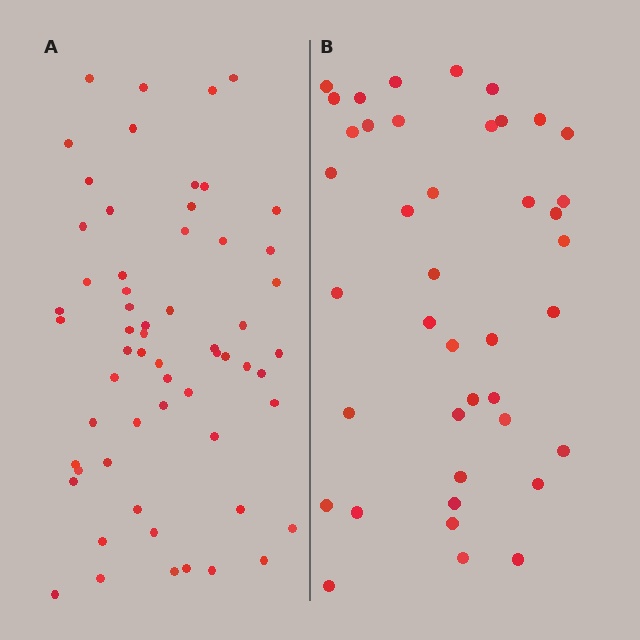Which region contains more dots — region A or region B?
Region A (the left region) has more dots.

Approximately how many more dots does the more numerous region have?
Region A has approximately 20 more dots than region B.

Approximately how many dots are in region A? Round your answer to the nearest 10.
About 60 dots.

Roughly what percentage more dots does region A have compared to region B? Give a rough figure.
About 45% more.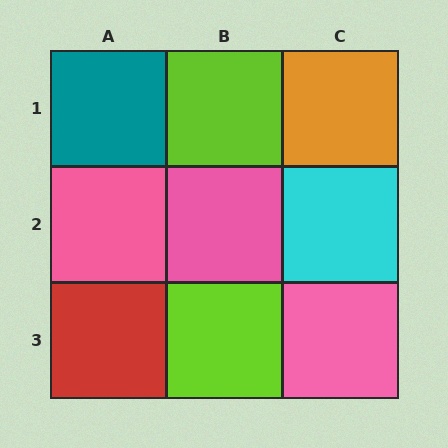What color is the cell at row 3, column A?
Red.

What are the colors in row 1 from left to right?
Teal, lime, orange.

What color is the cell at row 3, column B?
Lime.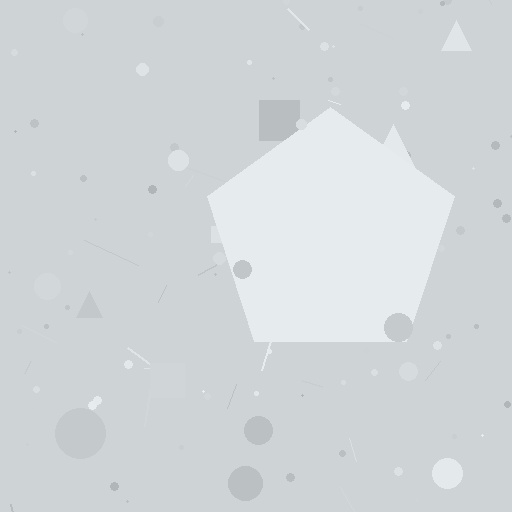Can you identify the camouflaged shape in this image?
The camouflaged shape is a pentagon.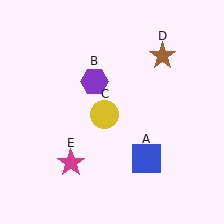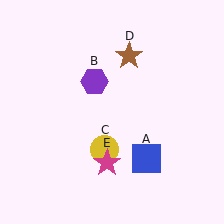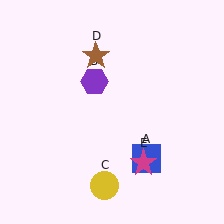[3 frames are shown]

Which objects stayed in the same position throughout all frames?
Blue square (object A) and purple hexagon (object B) remained stationary.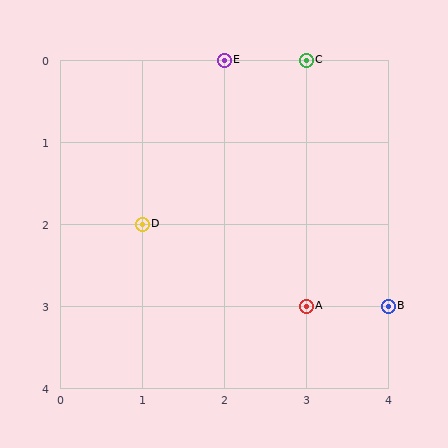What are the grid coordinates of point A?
Point A is at grid coordinates (3, 3).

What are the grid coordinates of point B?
Point B is at grid coordinates (4, 3).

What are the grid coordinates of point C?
Point C is at grid coordinates (3, 0).